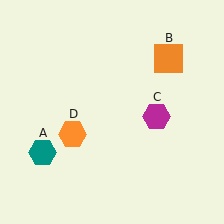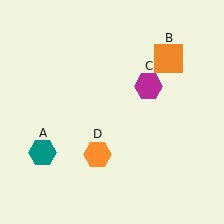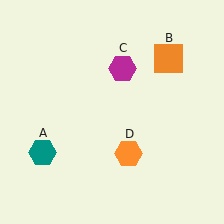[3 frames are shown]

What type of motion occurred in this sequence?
The magenta hexagon (object C), orange hexagon (object D) rotated counterclockwise around the center of the scene.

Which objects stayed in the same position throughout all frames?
Teal hexagon (object A) and orange square (object B) remained stationary.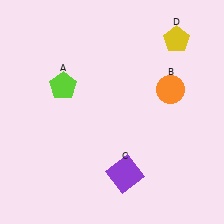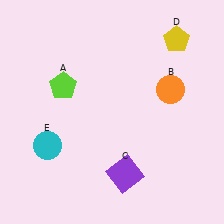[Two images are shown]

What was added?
A cyan circle (E) was added in Image 2.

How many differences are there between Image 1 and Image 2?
There is 1 difference between the two images.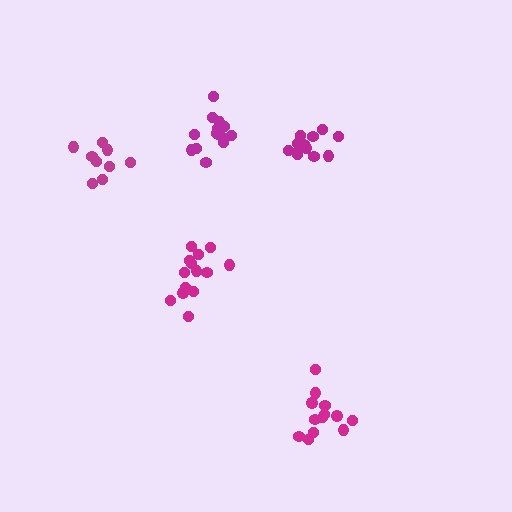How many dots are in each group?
Group 1: 9 dots, Group 2: 13 dots, Group 3: 14 dots, Group 4: 14 dots, Group 5: 12 dots (62 total).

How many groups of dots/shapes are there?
There are 5 groups.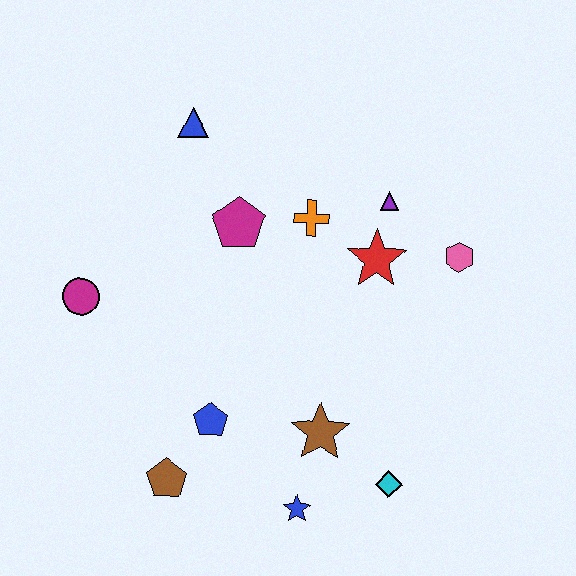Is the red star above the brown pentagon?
Yes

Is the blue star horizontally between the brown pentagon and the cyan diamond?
Yes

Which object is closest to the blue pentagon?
The brown pentagon is closest to the blue pentagon.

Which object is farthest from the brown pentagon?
The pink hexagon is farthest from the brown pentagon.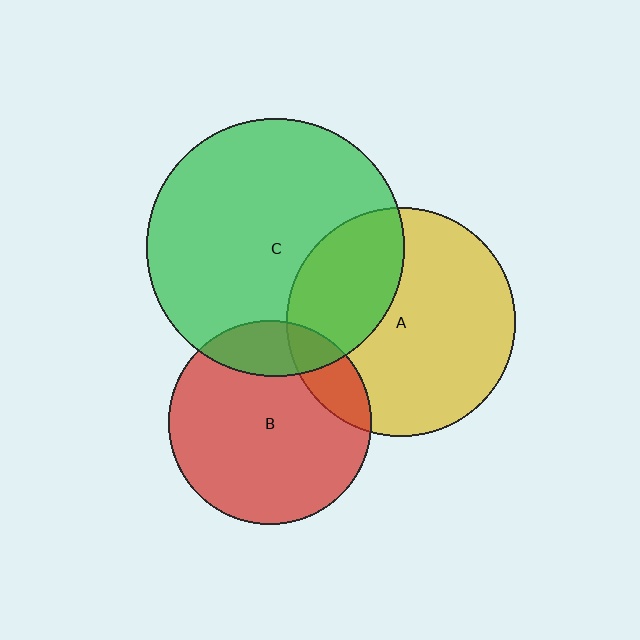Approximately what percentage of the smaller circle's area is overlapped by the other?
Approximately 30%.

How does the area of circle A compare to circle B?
Approximately 1.3 times.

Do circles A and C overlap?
Yes.